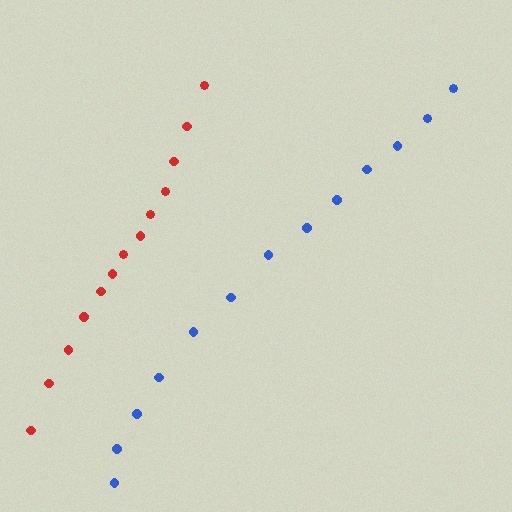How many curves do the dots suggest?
There are 2 distinct paths.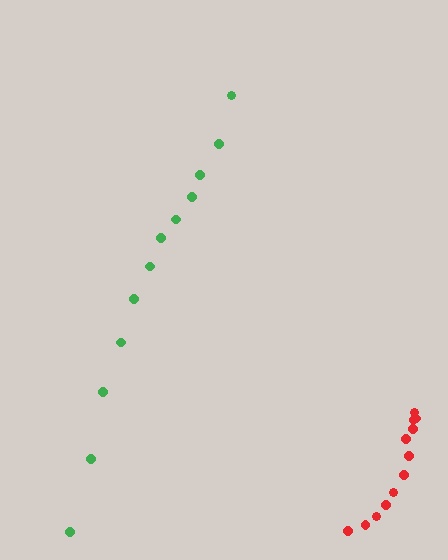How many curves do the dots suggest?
There are 2 distinct paths.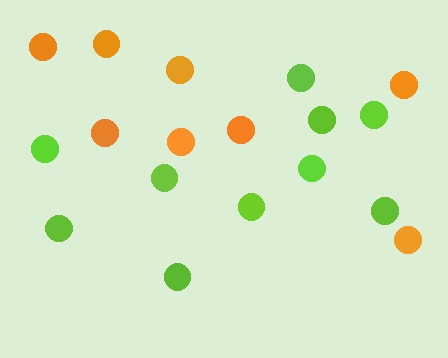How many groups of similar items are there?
There are 2 groups: one group of orange circles (8) and one group of lime circles (10).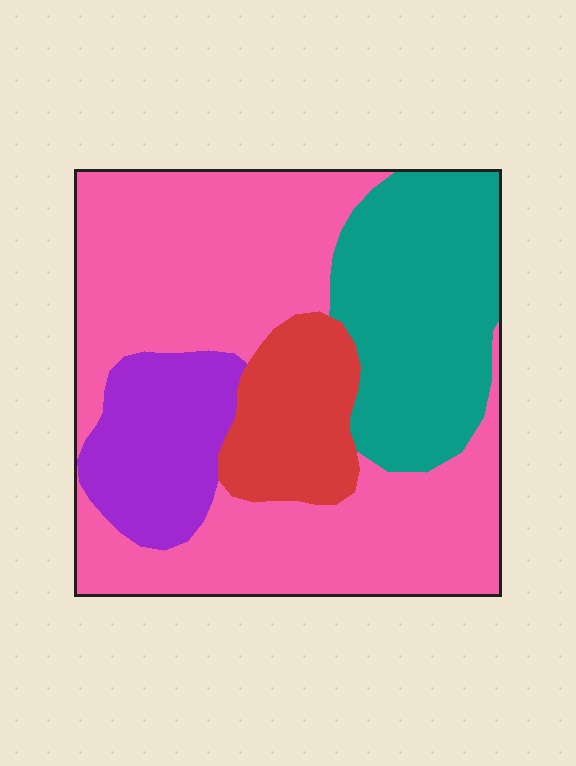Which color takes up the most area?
Pink, at roughly 50%.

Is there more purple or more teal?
Teal.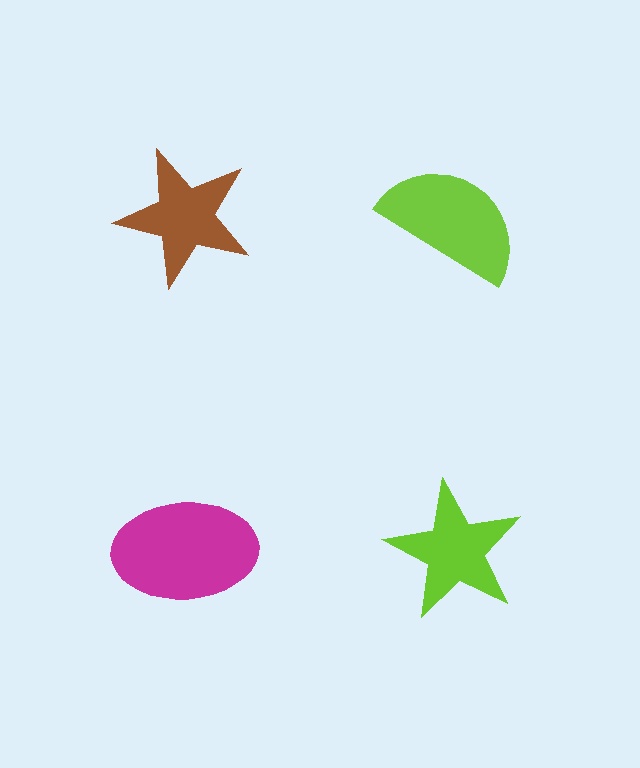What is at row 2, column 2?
A lime star.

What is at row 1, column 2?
A lime semicircle.